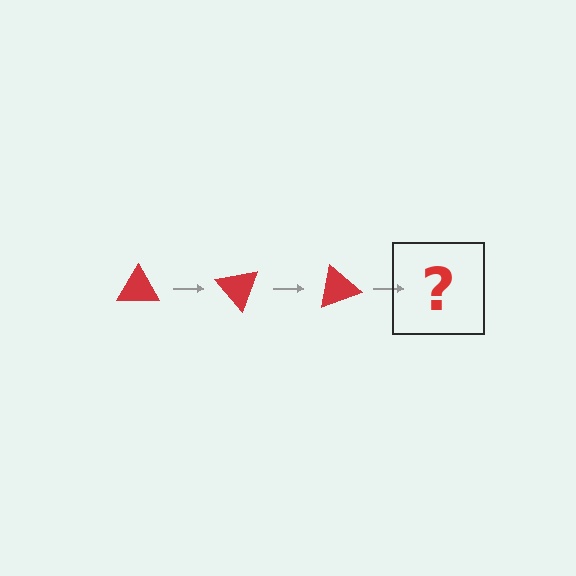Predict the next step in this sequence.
The next step is a red triangle rotated 150 degrees.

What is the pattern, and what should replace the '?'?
The pattern is that the triangle rotates 50 degrees each step. The '?' should be a red triangle rotated 150 degrees.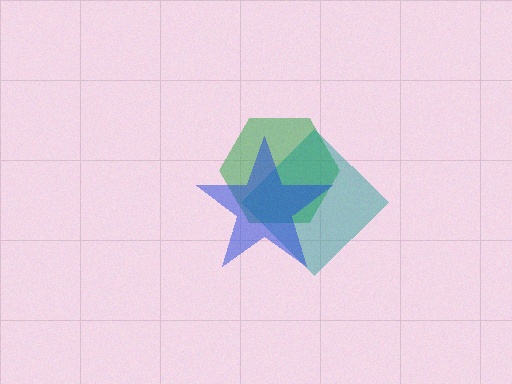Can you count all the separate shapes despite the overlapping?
Yes, there are 3 separate shapes.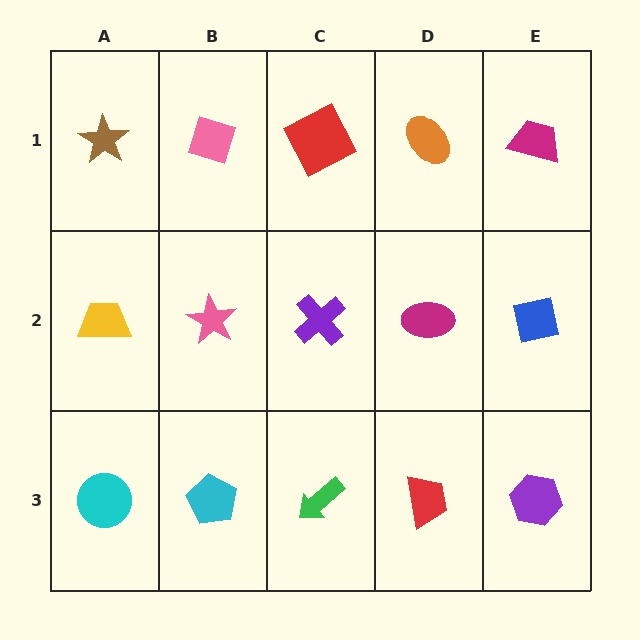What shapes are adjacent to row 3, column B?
A pink star (row 2, column B), a cyan circle (row 3, column A), a green arrow (row 3, column C).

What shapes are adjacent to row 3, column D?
A magenta ellipse (row 2, column D), a green arrow (row 3, column C), a purple hexagon (row 3, column E).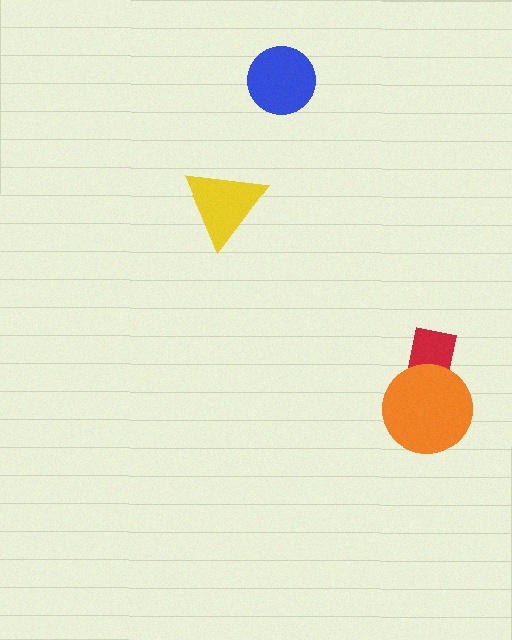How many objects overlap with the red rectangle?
1 object overlaps with the red rectangle.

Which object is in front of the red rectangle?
The orange circle is in front of the red rectangle.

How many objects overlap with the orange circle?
1 object overlaps with the orange circle.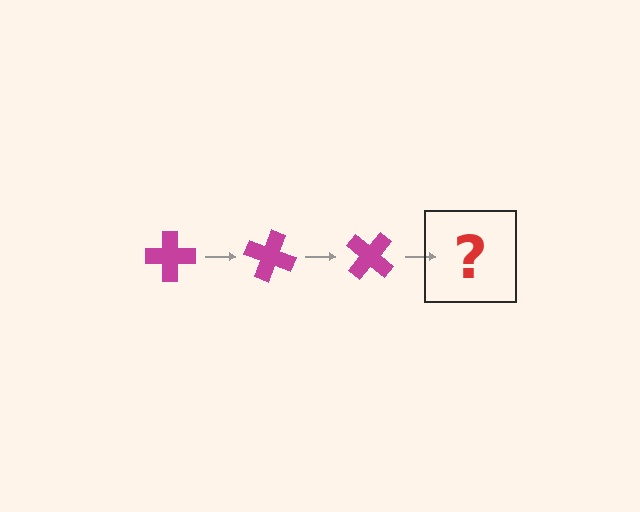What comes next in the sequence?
The next element should be a magenta cross rotated 60 degrees.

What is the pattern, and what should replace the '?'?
The pattern is that the cross rotates 20 degrees each step. The '?' should be a magenta cross rotated 60 degrees.